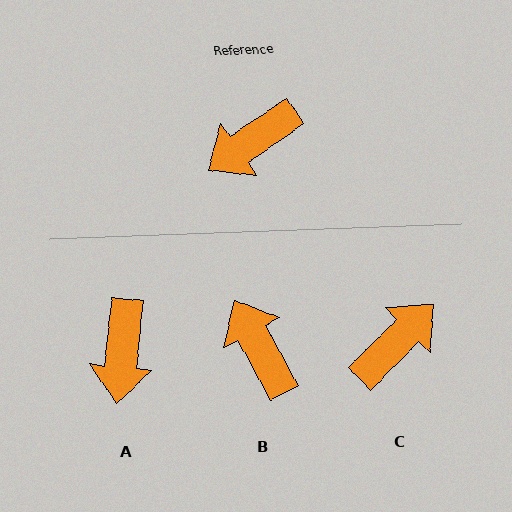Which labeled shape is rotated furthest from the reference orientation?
C, about 169 degrees away.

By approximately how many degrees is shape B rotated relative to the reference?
Approximately 96 degrees clockwise.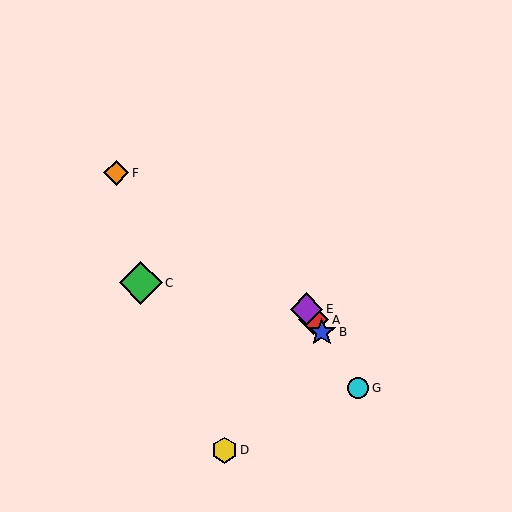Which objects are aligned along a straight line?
Objects A, B, E, G are aligned along a straight line.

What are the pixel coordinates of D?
Object D is at (224, 450).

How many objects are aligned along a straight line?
4 objects (A, B, E, G) are aligned along a straight line.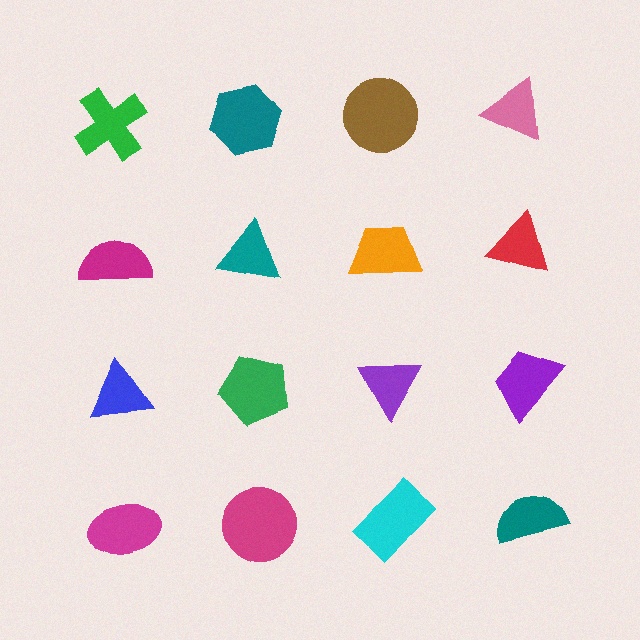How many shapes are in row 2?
4 shapes.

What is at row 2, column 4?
A red triangle.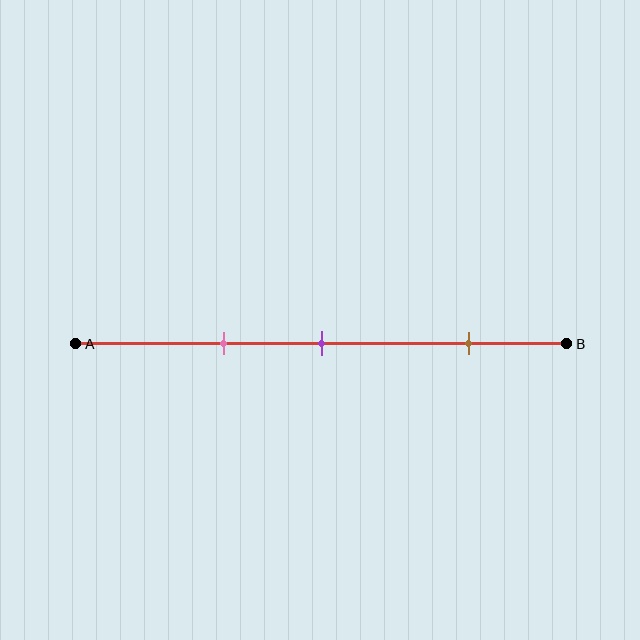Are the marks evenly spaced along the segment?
No, the marks are not evenly spaced.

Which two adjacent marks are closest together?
The pink and purple marks are the closest adjacent pair.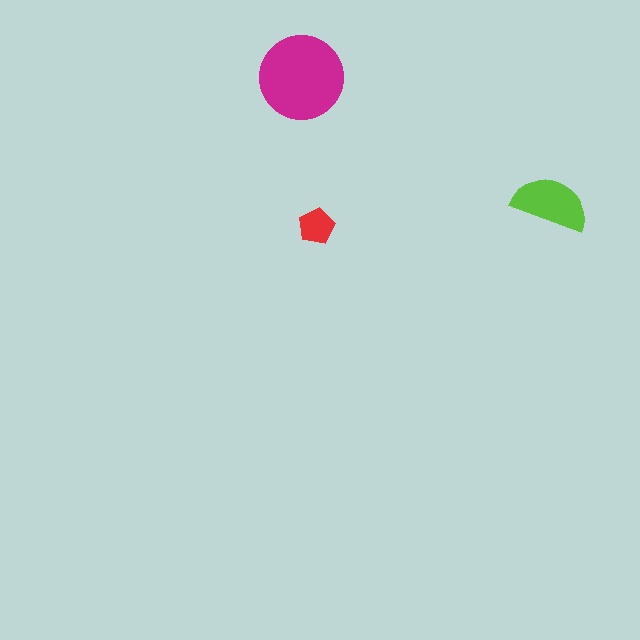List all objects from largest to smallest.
The magenta circle, the lime semicircle, the red pentagon.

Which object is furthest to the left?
The magenta circle is leftmost.